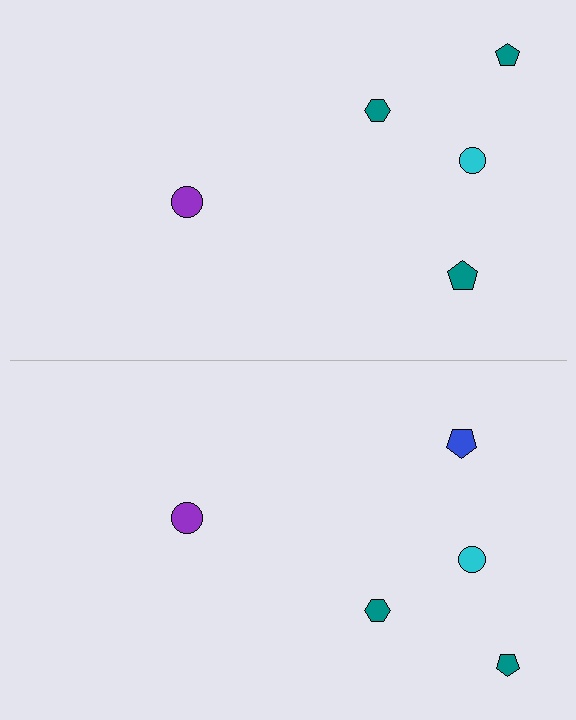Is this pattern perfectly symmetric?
No, the pattern is not perfectly symmetric. The blue pentagon on the bottom side breaks the symmetry — its mirror counterpart is teal.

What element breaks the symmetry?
The blue pentagon on the bottom side breaks the symmetry — its mirror counterpart is teal.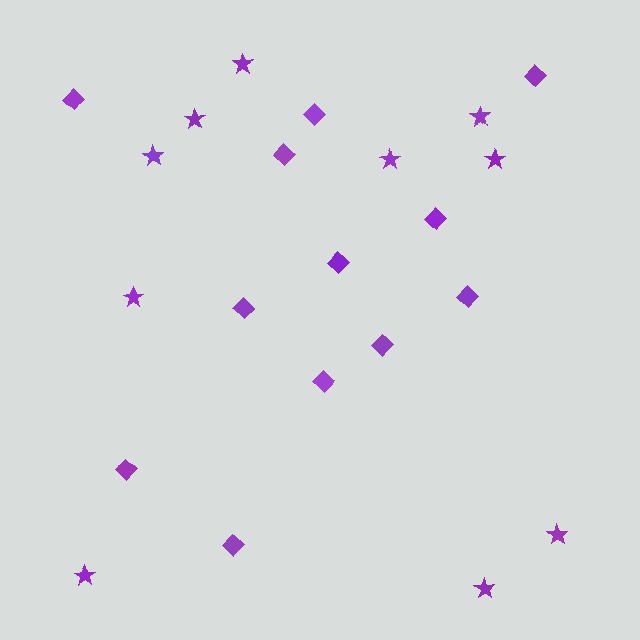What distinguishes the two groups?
There are 2 groups: one group of stars (10) and one group of diamonds (12).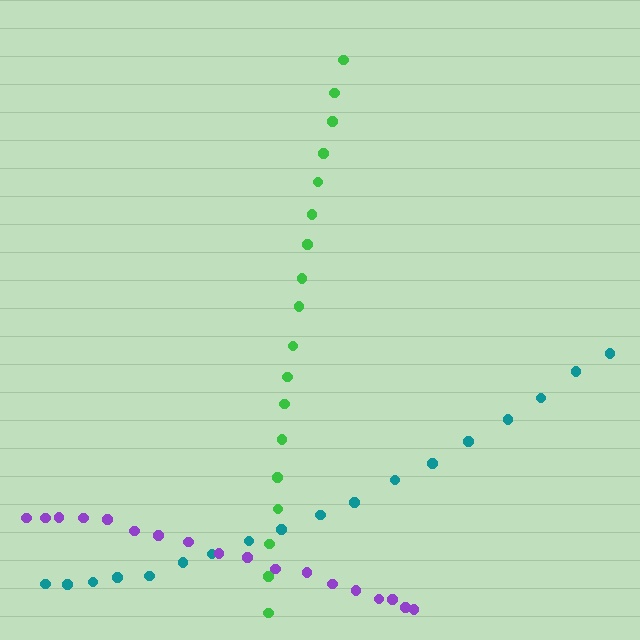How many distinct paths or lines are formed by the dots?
There are 3 distinct paths.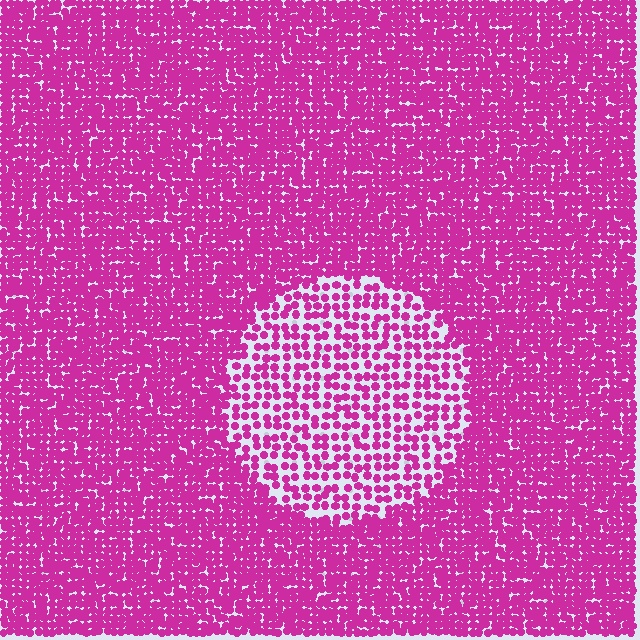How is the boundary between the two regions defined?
The boundary is defined by a change in element density (approximately 2.1x ratio). All elements are the same color, size, and shape.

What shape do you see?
I see a circle.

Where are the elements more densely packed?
The elements are more densely packed outside the circle boundary.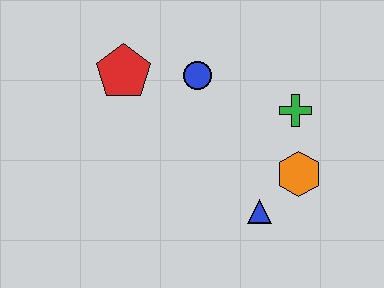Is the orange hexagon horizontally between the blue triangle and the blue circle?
No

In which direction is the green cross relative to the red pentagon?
The green cross is to the right of the red pentagon.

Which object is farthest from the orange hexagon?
The red pentagon is farthest from the orange hexagon.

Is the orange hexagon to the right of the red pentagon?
Yes